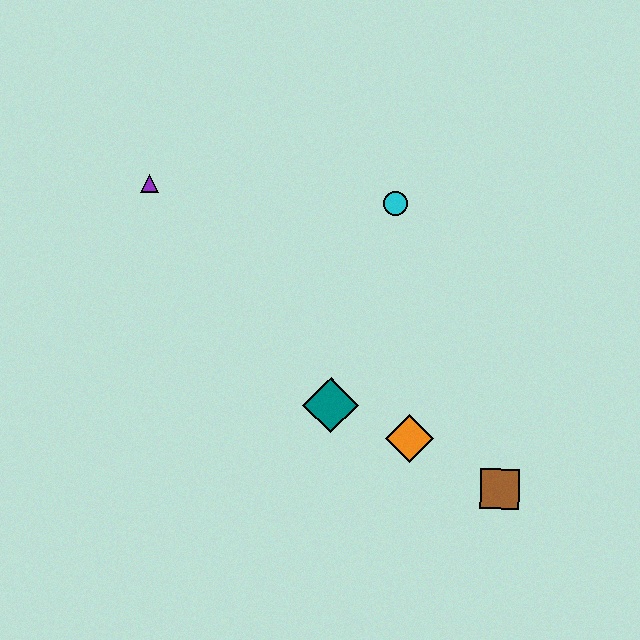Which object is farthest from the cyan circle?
The brown square is farthest from the cyan circle.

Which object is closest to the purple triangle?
The cyan circle is closest to the purple triangle.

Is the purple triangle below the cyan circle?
No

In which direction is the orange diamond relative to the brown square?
The orange diamond is to the left of the brown square.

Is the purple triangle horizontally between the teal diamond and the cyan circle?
No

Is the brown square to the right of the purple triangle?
Yes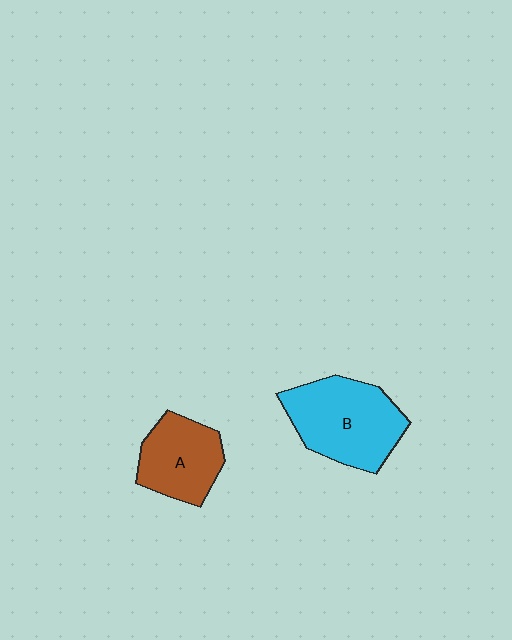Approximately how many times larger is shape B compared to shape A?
Approximately 1.4 times.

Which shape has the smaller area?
Shape A (brown).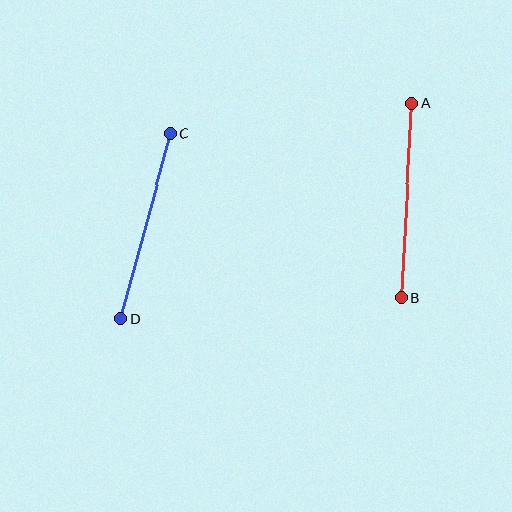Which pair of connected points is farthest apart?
Points A and B are farthest apart.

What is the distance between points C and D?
The distance is approximately 192 pixels.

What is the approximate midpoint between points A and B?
The midpoint is at approximately (406, 200) pixels.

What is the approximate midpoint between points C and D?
The midpoint is at approximately (146, 226) pixels.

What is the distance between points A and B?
The distance is approximately 194 pixels.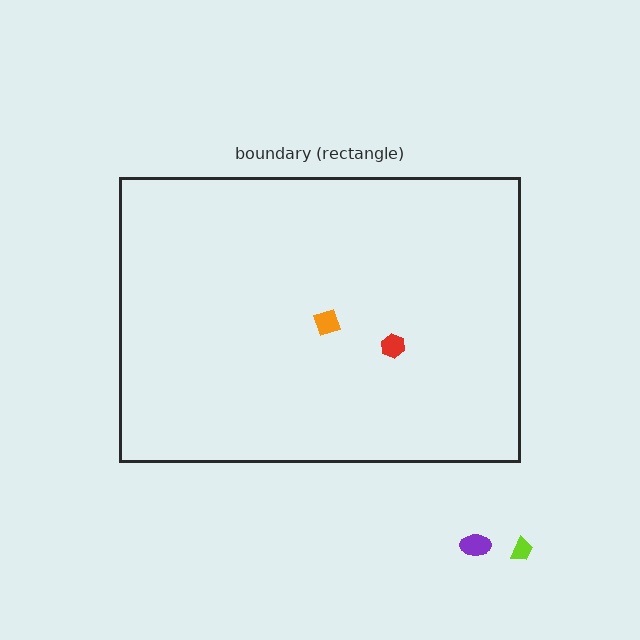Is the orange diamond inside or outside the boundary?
Inside.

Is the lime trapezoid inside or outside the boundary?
Outside.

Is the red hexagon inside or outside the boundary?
Inside.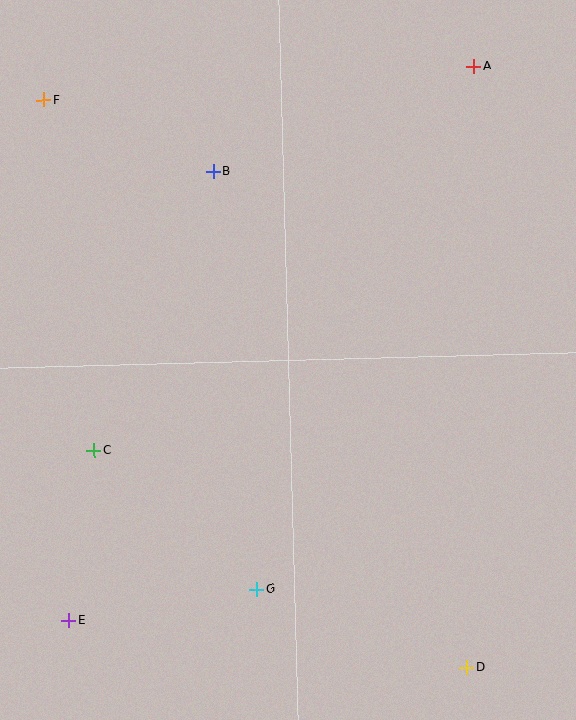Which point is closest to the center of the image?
Point B at (213, 171) is closest to the center.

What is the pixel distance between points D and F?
The distance between D and F is 708 pixels.